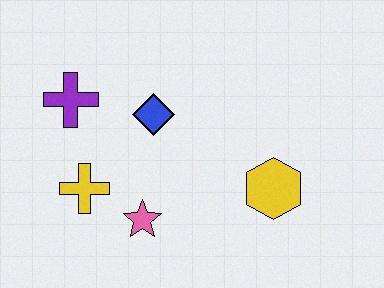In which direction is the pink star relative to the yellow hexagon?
The pink star is to the left of the yellow hexagon.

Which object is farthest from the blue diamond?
The yellow hexagon is farthest from the blue diamond.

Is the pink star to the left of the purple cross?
No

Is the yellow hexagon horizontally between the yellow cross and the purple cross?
No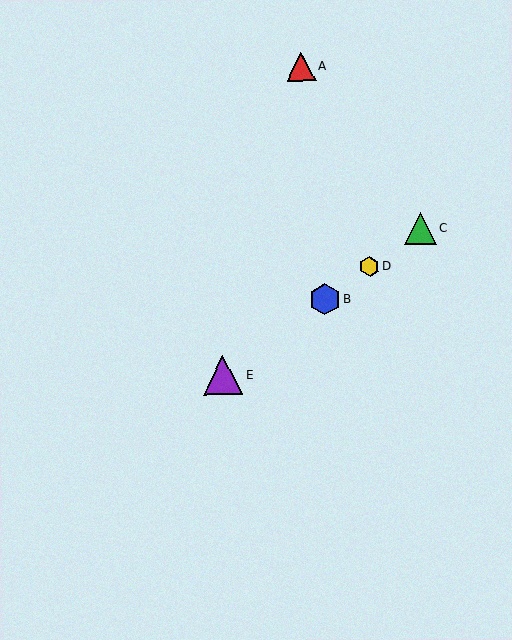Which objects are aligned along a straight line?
Objects B, C, D, E are aligned along a straight line.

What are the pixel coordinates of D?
Object D is at (370, 266).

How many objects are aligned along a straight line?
4 objects (B, C, D, E) are aligned along a straight line.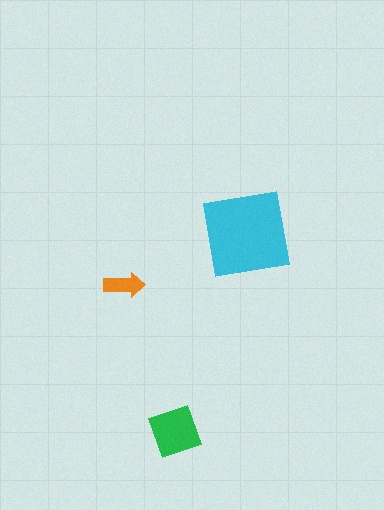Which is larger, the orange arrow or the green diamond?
The green diamond.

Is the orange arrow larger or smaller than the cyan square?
Smaller.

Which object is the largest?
The cyan square.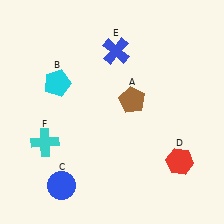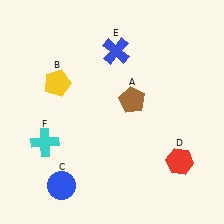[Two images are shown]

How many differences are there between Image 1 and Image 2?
There is 1 difference between the two images.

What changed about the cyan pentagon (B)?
In Image 1, B is cyan. In Image 2, it changed to yellow.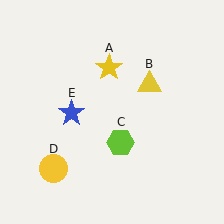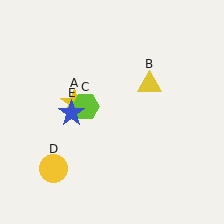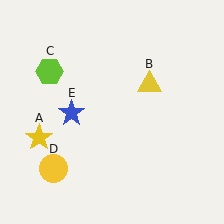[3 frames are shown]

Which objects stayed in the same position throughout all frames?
Yellow triangle (object B) and yellow circle (object D) and blue star (object E) remained stationary.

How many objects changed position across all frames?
2 objects changed position: yellow star (object A), lime hexagon (object C).